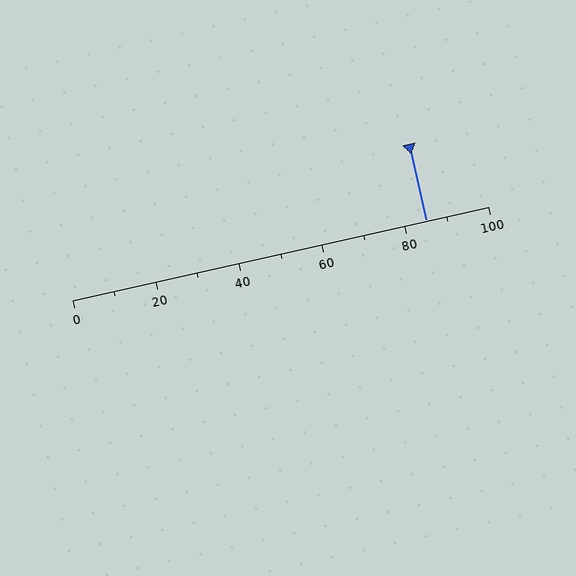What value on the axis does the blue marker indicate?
The marker indicates approximately 85.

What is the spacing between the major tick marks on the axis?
The major ticks are spaced 20 apart.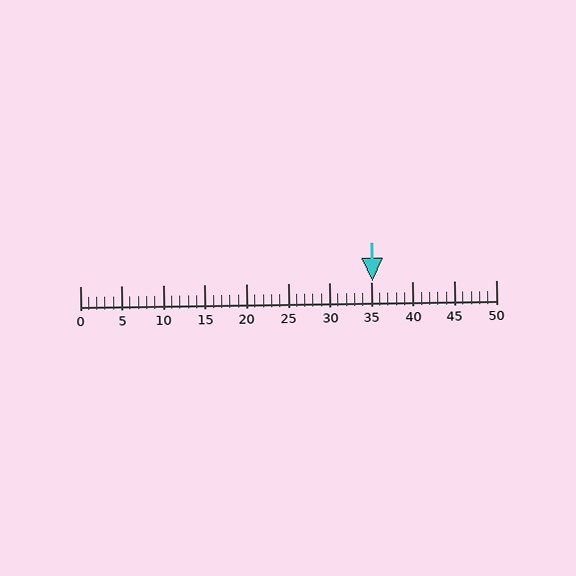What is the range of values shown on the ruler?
The ruler shows values from 0 to 50.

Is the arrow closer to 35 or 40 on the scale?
The arrow is closer to 35.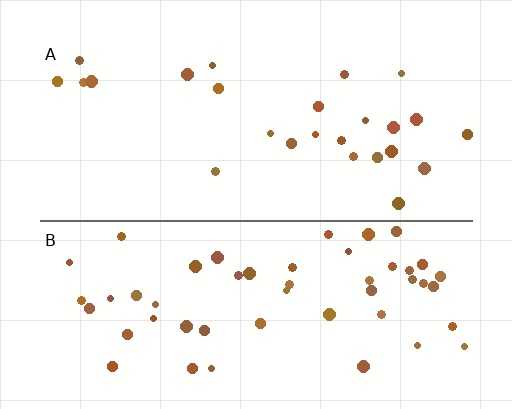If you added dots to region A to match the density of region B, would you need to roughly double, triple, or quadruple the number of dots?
Approximately double.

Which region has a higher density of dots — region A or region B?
B (the bottom).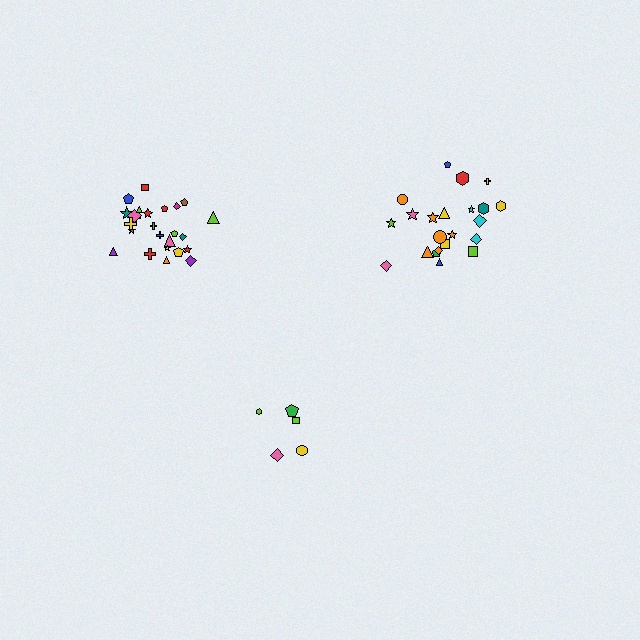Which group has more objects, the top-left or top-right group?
The top-left group.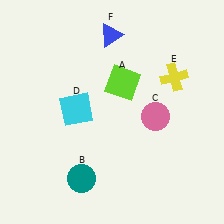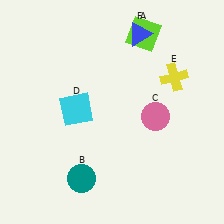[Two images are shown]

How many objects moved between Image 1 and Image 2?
2 objects moved between the two images.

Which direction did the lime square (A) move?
The lime square (A) moved up.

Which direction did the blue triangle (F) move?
The blue triangle (F) moved right.